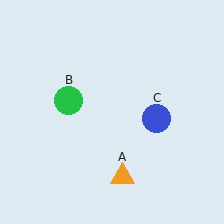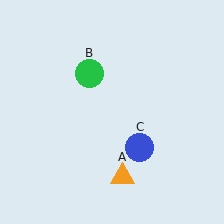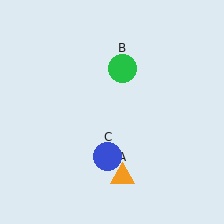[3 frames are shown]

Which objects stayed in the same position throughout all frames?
Orange triangle (object A) remained stationary.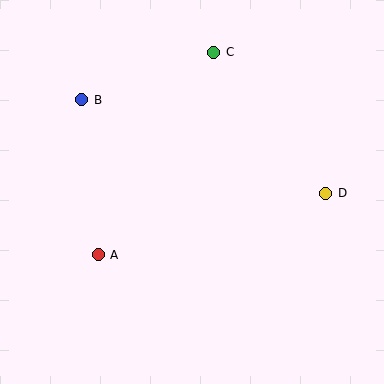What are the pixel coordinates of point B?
Point B is at (82, 100).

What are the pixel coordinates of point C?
Point C is at (214, 52).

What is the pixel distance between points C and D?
The distance between C and D is 180 pixels.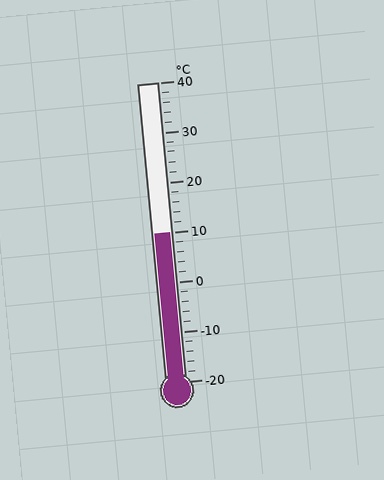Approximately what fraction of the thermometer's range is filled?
The thermometer is filled to approximately 50% of its range.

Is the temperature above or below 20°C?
The temperature is below 20°C.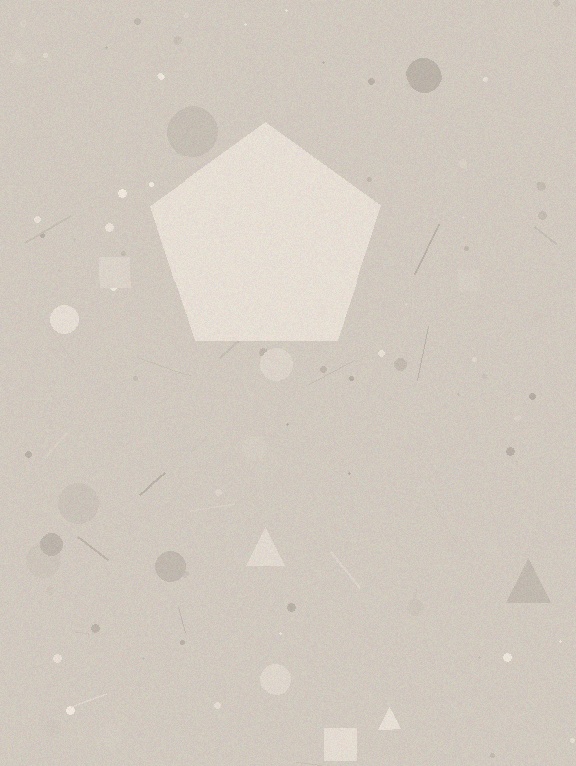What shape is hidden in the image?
A pentagon is hidden in the image.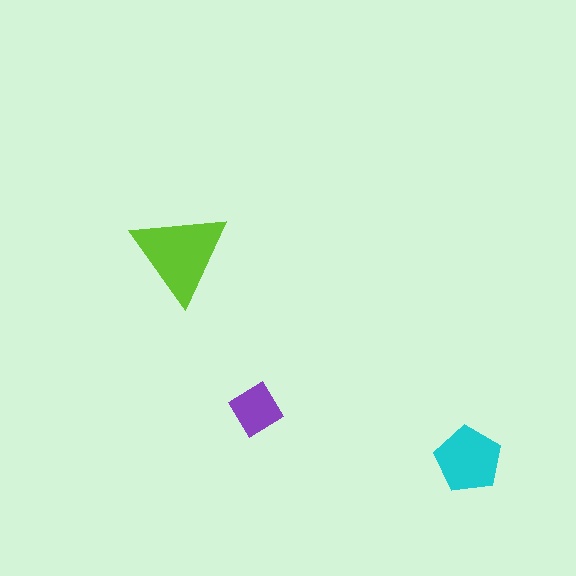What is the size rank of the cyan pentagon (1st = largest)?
2nd.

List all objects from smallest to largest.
The purple diamond, the cyan pentagon, the lime triangle.